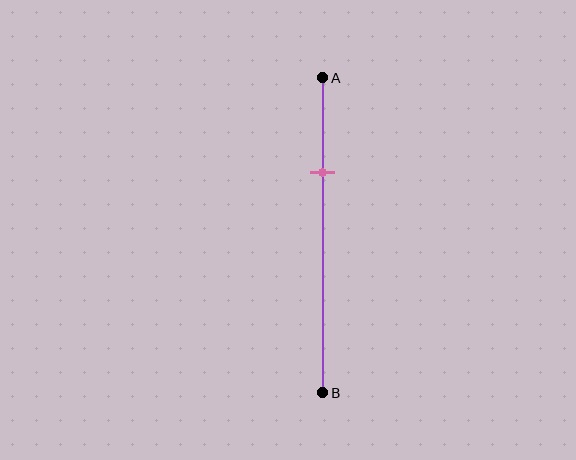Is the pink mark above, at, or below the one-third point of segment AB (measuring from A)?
The pink mark is above the one-third point of segment AB.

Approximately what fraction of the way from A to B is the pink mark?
The pink mark is approximately 30% of the way from A to B.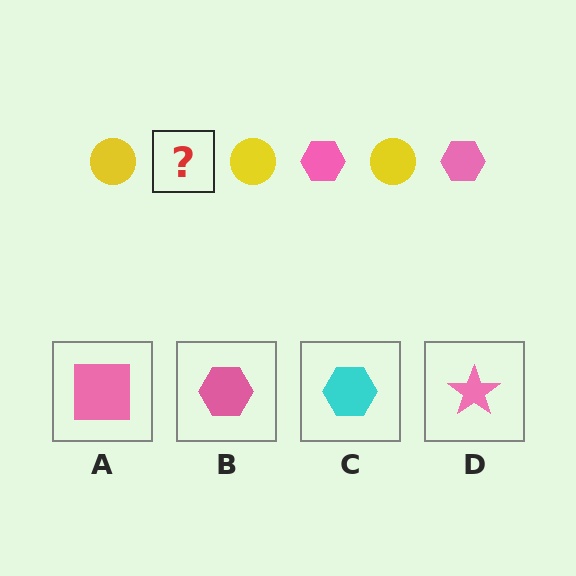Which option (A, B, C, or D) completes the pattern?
B.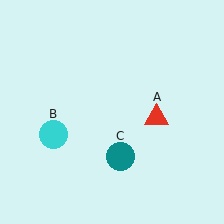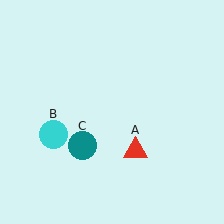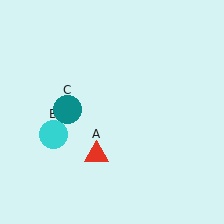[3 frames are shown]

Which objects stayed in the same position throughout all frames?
Cyan circle (object B) remained stationary.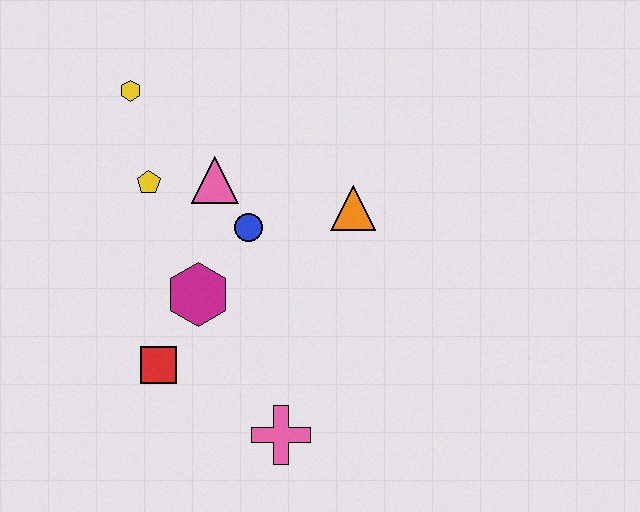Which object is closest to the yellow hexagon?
The yellow pentagon is closest to the yellow hexagon.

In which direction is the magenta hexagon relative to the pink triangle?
The magenta hexagon is below the pink triangle.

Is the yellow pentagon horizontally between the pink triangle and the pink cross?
No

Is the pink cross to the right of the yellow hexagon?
Yes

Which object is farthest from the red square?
The yellow hexagon is farthest from the red square.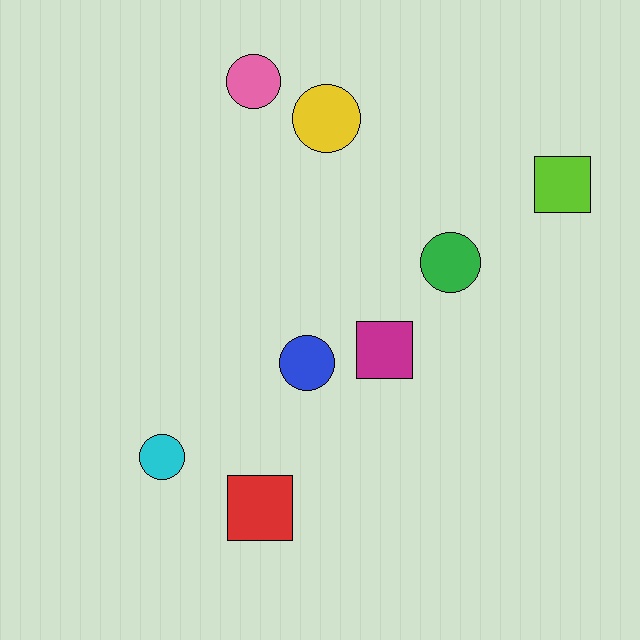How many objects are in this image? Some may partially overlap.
There are 8 objects.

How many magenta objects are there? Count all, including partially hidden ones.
There is 1 magenta object.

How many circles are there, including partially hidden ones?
There are 5 circles.